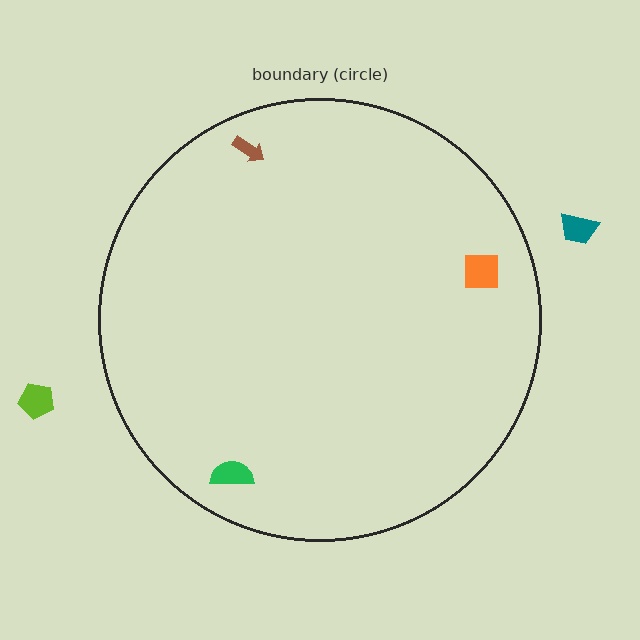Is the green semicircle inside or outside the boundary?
Inside.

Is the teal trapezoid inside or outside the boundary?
Outside.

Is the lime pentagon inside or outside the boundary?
Outside.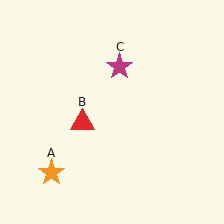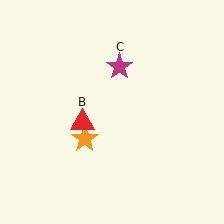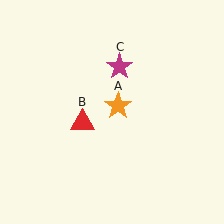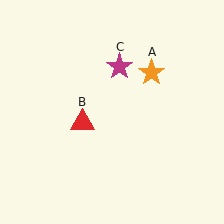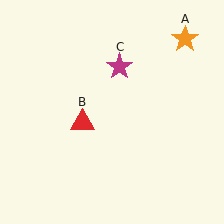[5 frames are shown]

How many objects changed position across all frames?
1 object changed position: orange star (object A).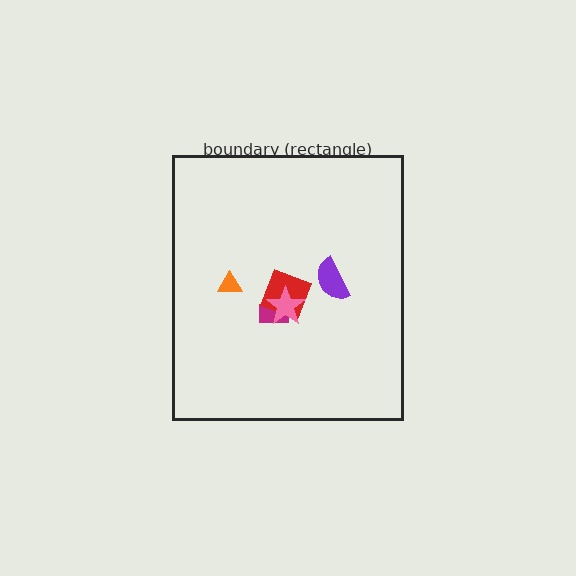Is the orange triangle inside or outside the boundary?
Inside.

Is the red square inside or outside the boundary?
Inside.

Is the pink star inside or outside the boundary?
Inside.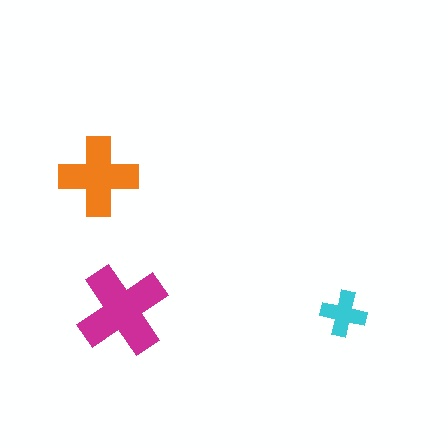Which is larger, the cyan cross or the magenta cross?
The magenta one.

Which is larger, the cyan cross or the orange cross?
The orange one.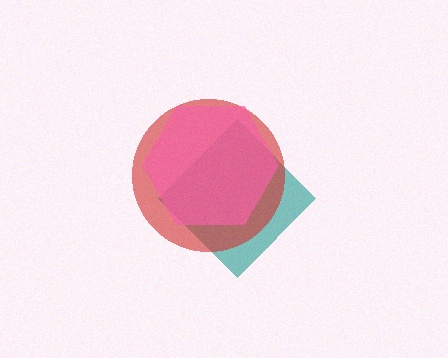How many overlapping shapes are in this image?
There are 3 overlapping shapes in the image.